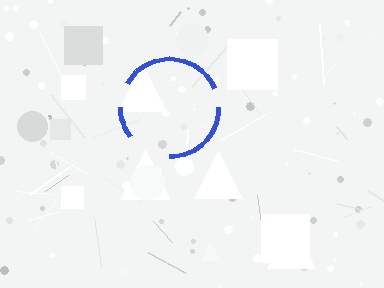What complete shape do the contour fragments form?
The contour fragments form a circle.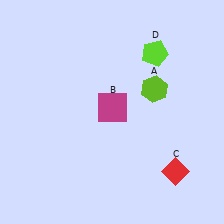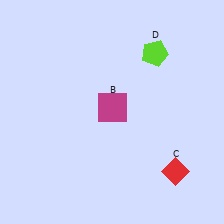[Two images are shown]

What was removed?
The lime hexagon (A) was removed in Image 2.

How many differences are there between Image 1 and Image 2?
There is 1 difference between the two images.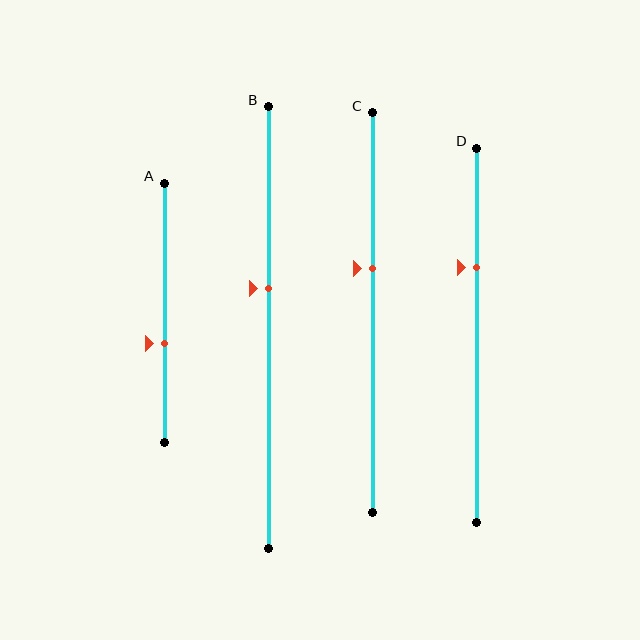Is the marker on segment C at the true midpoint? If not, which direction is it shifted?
No, the marker on segment C is shifted upward by about 11% of the segment length.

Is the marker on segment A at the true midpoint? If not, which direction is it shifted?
No, the marker on segment A is shifted downward by about 12% of the segment length.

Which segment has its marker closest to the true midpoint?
Segment B has its marker closest to the true midpoint.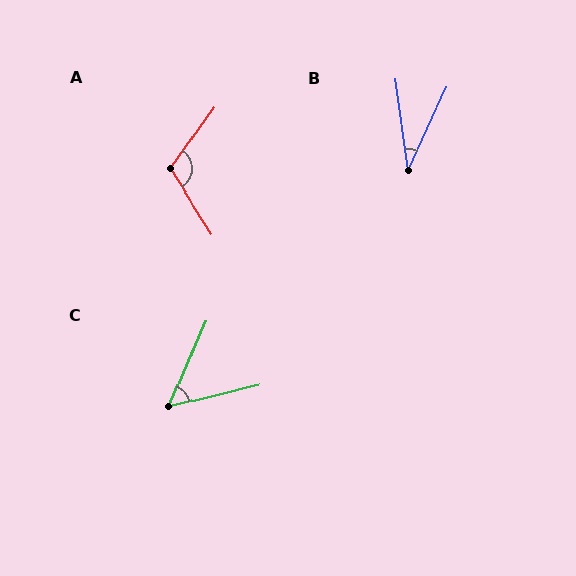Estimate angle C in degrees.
Approximately 53 degrees.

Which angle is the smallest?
B, at approximately 33 degrees.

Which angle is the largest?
A, at approximately 111 degrees.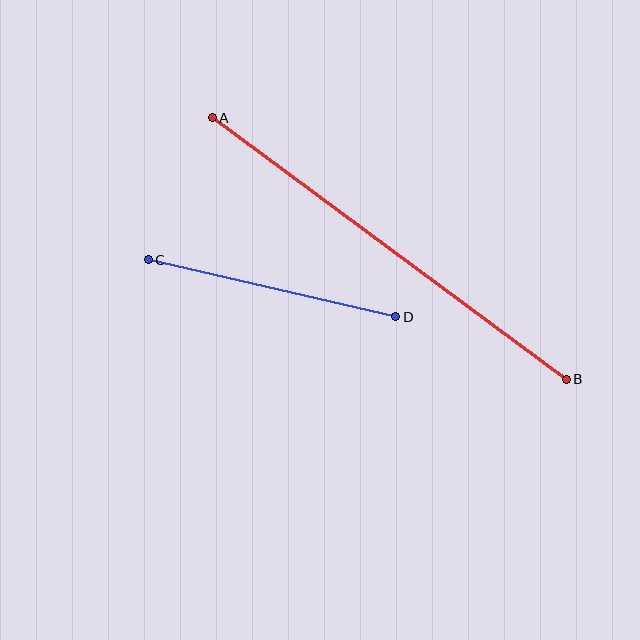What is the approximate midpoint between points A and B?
The midpoint is at approximately (389, 249) pixels.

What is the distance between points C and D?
The distance is approximately 254 pixels.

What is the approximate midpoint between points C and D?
The midpoint is at approximately (272, 288) pixels.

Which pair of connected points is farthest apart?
Points A and B are farthest apart.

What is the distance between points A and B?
The distance is approximately 440 pixels.